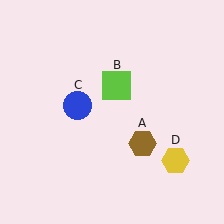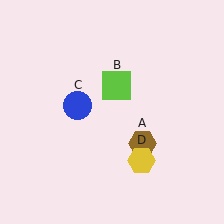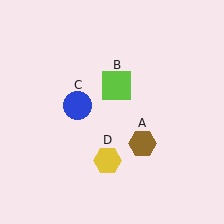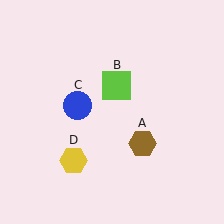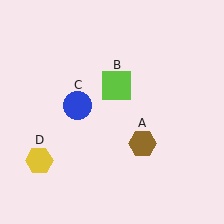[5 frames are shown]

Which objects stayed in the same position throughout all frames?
Brown hexagon (object A) and lime square (object B) and blue circle (object C) remained stationary.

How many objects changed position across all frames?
1 object changed position: yellow hexagon (object D).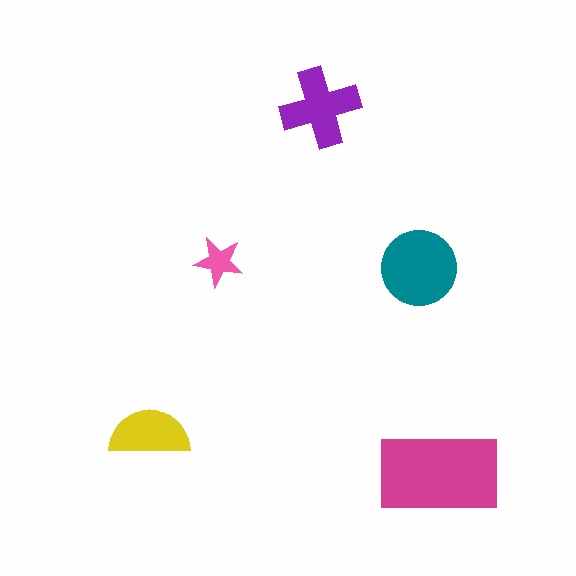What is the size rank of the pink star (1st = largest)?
5th.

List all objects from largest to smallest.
The magenta rectangle, the teal circle, the purple cross, the yellow semicircle, the pink star.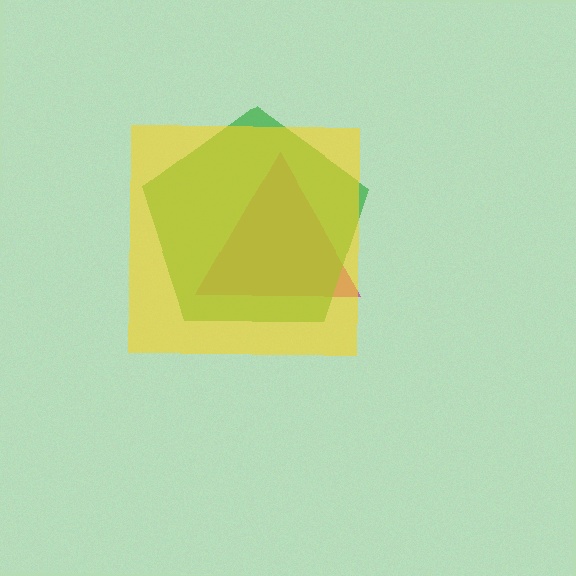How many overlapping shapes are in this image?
There are 3 overlapping shapes in the image.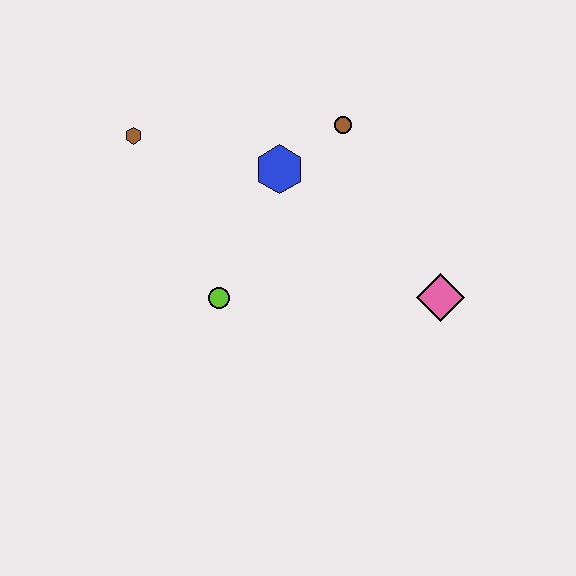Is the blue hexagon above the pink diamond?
Yes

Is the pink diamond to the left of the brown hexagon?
No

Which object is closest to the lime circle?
The blue hexagon is closest to the lime circle.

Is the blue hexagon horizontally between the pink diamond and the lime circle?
Yes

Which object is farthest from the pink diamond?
The brown hexagon is farthest from the pink diamond.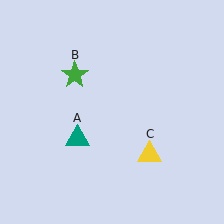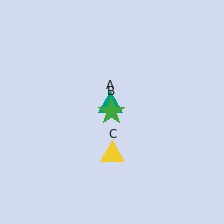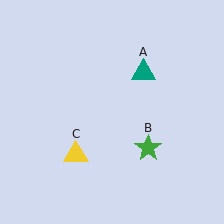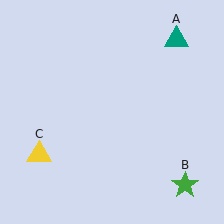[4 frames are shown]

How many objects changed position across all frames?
3 objects changed position: teal triangle (object A), green star (object B), yellow triangle (object C).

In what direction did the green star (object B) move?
The green star (object B) moved down and to the right.